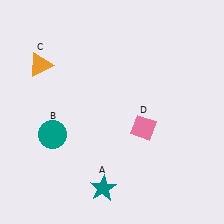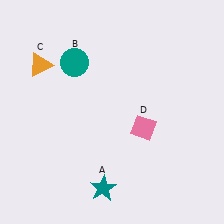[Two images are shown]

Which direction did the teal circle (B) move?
The teal circle (B) moved up.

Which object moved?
The teal circle (B) moved up.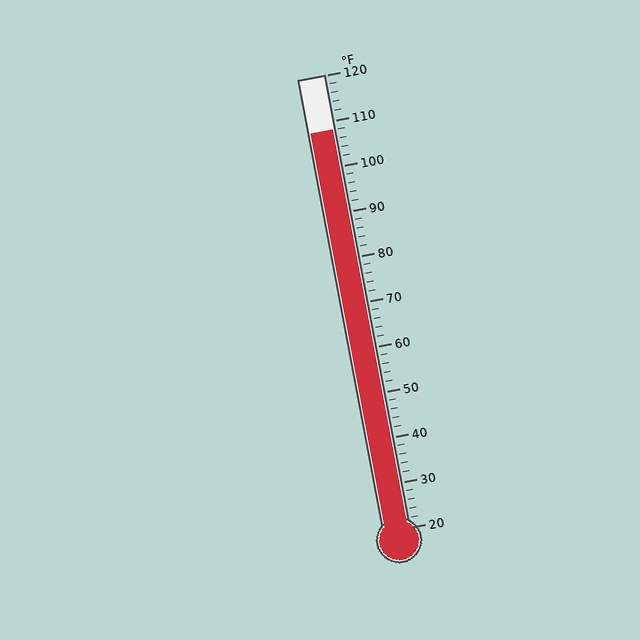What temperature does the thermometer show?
The thermometer shows approximately 108°F.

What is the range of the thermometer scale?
The thermometer scale ranges from 20°F to 120°F.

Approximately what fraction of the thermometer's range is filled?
The thermometer is filled to approximately 90% of its range.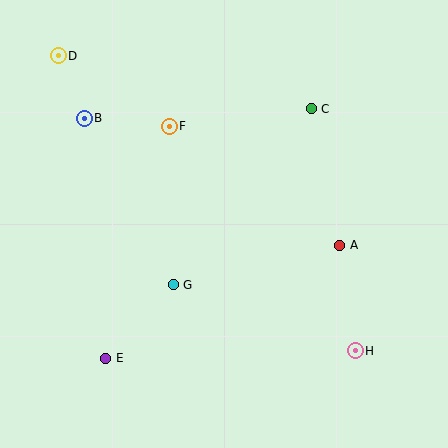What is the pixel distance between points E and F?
The distance between E and F is 240 pixels.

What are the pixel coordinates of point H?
Point H is at (355, 351).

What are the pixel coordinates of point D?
Point D is at (58, 56).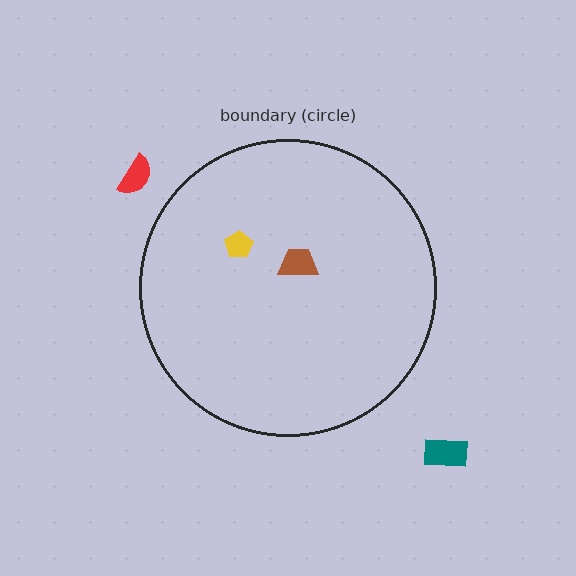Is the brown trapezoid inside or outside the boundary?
Inside.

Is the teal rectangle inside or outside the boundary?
Outside.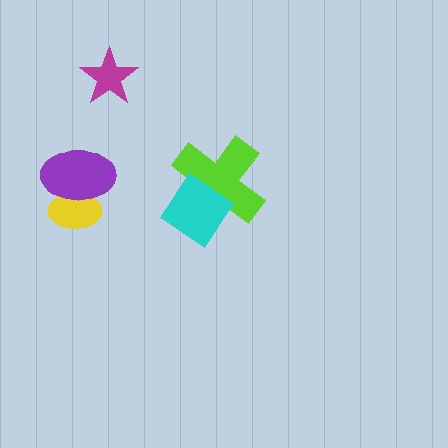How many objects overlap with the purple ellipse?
1 object overlaps with the purple ellipse.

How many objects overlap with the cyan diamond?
1 object overlaps with the cyan diamond.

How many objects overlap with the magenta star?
0 objects overlap with the magenta star.